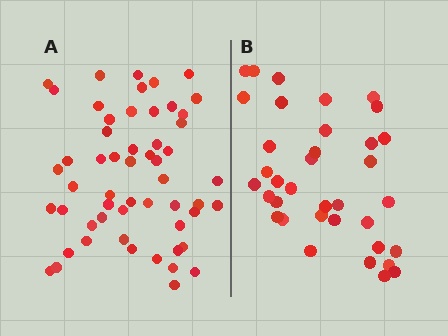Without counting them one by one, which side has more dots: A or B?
Region A (the left region) has more dots.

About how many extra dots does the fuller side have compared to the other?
Region A has approximately 20 more dots than region B.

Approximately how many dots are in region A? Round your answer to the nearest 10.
About 60 dots. (The exact count is 55, which rounds to 60.)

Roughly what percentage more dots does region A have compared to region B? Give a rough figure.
About 55% more.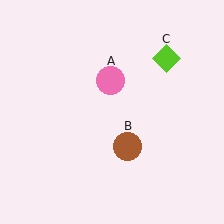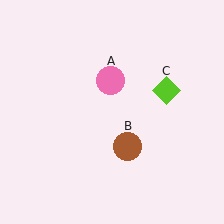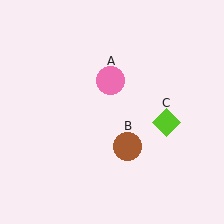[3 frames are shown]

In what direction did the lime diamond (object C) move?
The lime diamond (object C) moved down.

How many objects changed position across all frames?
1 object changed position: lime diamond (object C).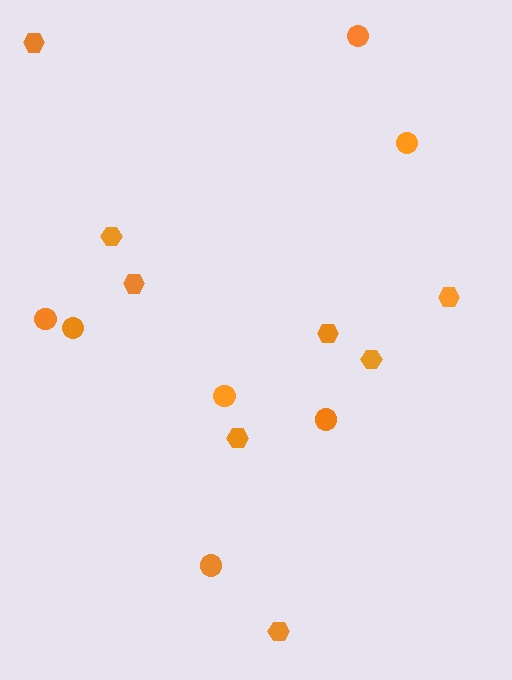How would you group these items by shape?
There are 2 groups: one group of hexagons (8) and one group of circles (7).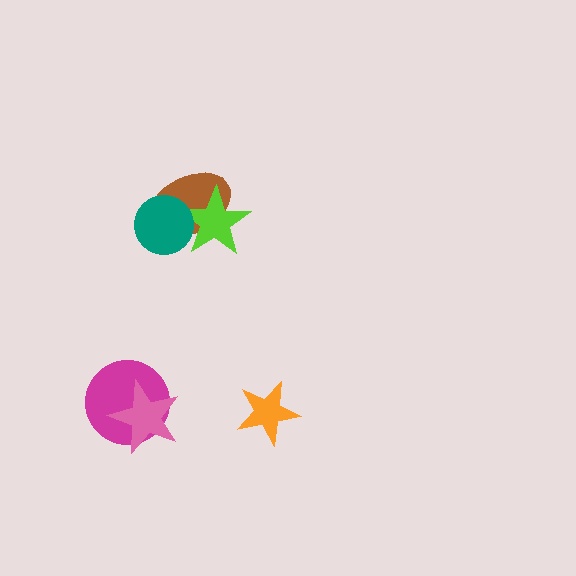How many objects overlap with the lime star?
2 objects overlap with the lime star.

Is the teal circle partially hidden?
No, no other shape covers it.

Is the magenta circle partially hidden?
Yes, it is partially covered by another shape.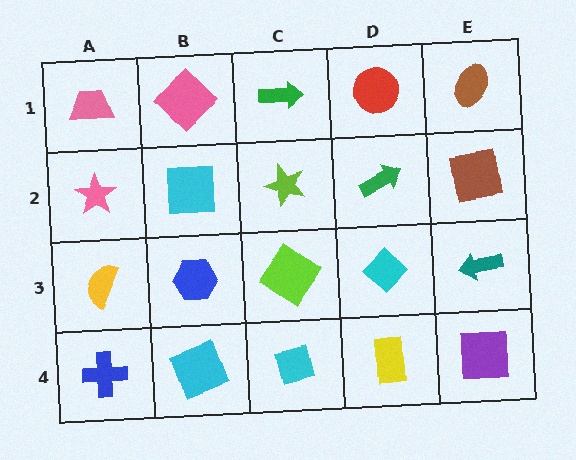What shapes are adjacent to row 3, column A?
A pink star (row 2, column A), a blue cross (row 4, column A), a blue hexagon (row 3, column B).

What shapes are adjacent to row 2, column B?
A pink diamond (row 1, column B), a blue hexagon (row 3, column B), a pink star (row 2, column A), a lime star (row 2, column C).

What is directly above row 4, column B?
A blue hexagon.